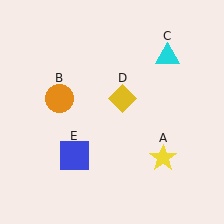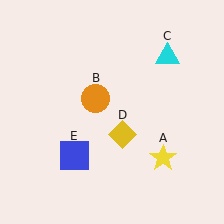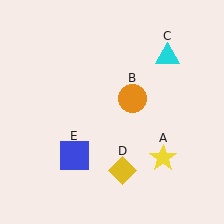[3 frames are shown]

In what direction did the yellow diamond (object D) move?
The yellow diamond (object D) moved down.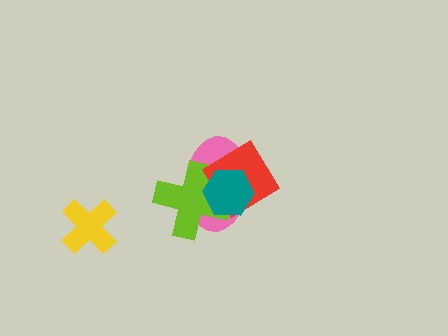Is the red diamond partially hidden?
Yes, it is partially covered by another shape.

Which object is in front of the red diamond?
The teal hexagon is in front of the red diamond.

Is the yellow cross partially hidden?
No, no other shape covers it.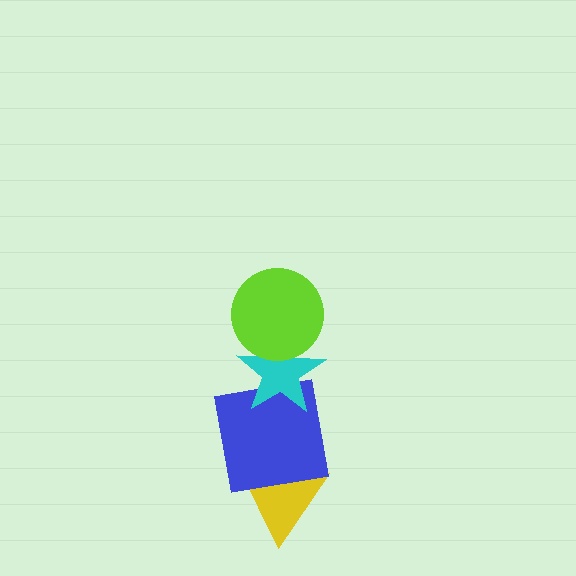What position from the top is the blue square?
The blue square is 3rd from the top.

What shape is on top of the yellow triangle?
The blue square is on top of the yellow triangle.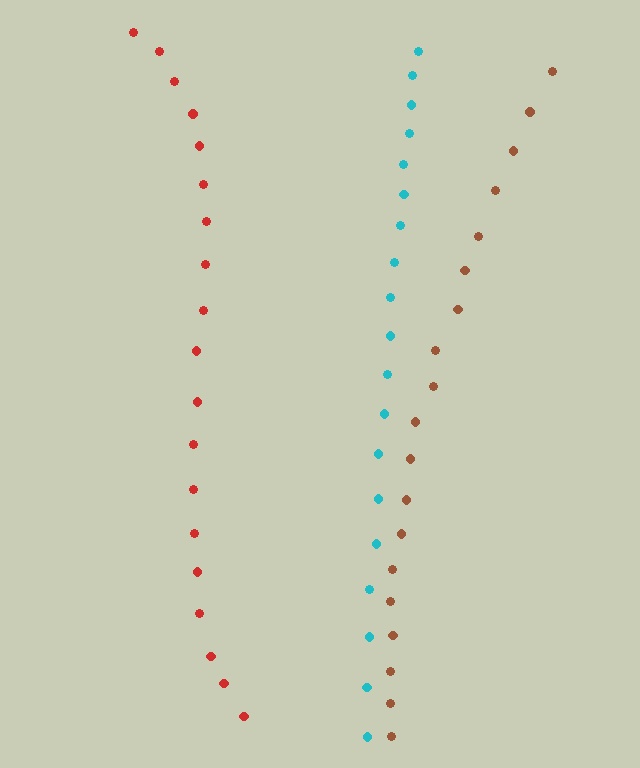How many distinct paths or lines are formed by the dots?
There are 3 distinct paths.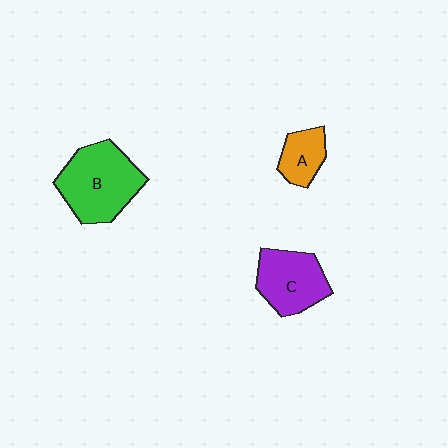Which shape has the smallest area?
Shape A (orange).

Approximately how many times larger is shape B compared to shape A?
Approximately 2.3 times.